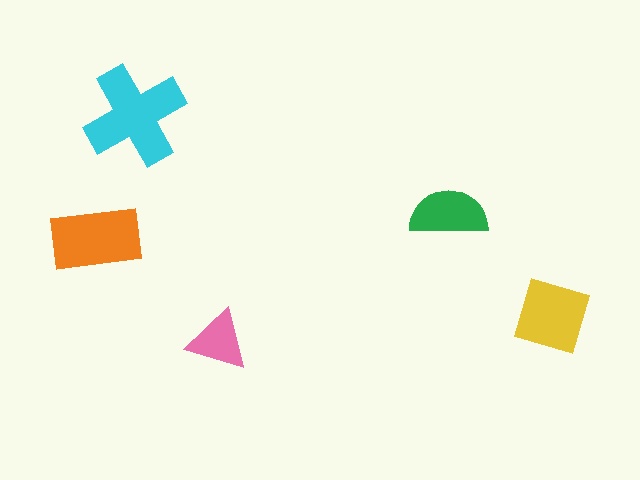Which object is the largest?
The cyan cross.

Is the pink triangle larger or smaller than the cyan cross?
Smaller.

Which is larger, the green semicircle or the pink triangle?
The green semicircle.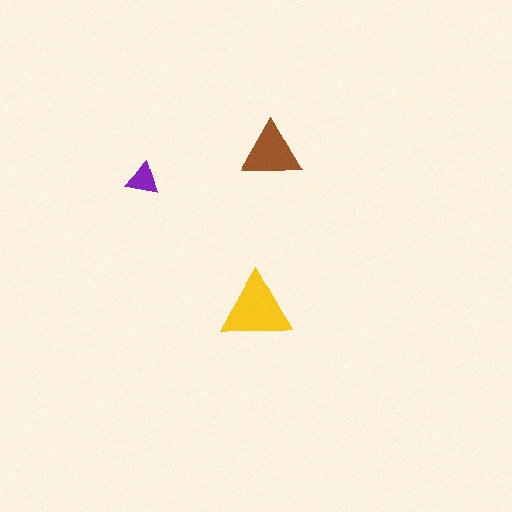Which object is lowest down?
The yellow triangle is bottommost.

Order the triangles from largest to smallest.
the yellow one, the brown one, the purple one.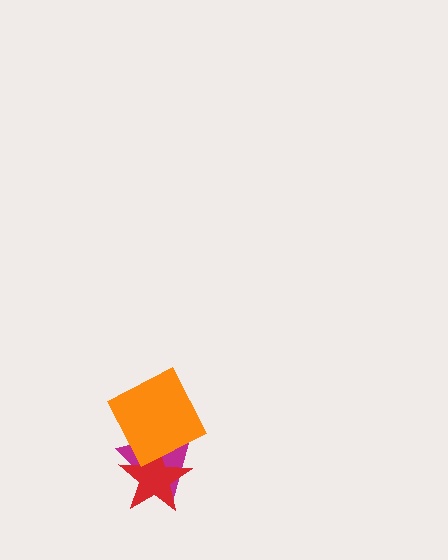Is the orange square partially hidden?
No, no other shape covers it.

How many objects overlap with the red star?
2 objects overlap with the red star.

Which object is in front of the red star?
The orange square is in front of the red star.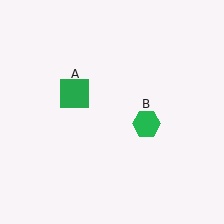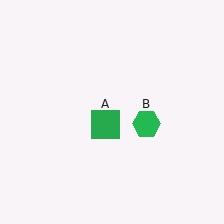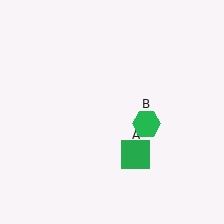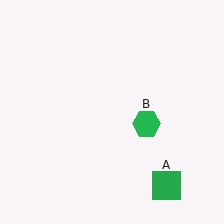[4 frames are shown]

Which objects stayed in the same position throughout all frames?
Green hexagon (object B) remained stationary.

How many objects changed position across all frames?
1 object changed position: green square (object A).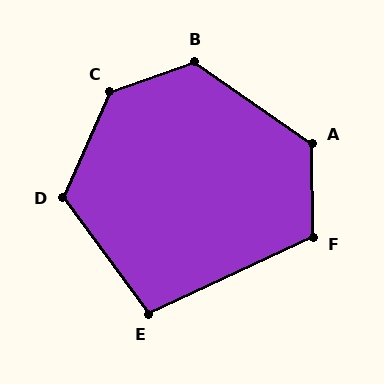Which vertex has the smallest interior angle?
E, at approximately 102 degrees.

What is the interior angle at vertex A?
Approximately 125 degrees (obtuse).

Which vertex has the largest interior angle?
C, at approximately 133 degrees.